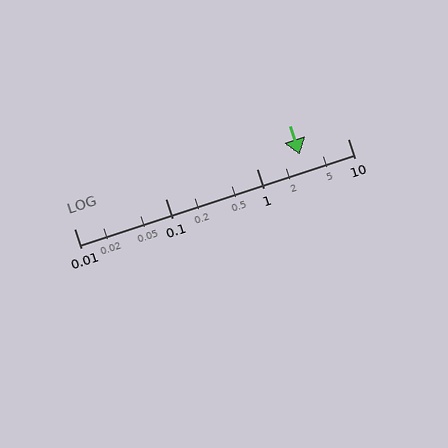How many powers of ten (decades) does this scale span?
The scale spans 3 decades, from 0.01 to 10.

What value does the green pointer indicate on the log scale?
The pointer indicates approximately 3.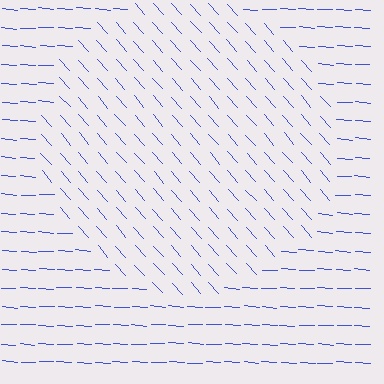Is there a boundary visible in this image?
Yes, there is a texture boundary formed by a change in line orientation.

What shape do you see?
I see a circle.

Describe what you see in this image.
The image is filled with small blue line segments. A circle region in the image has lines oriented differently from the surrounding lines, creating a visible texture boundary.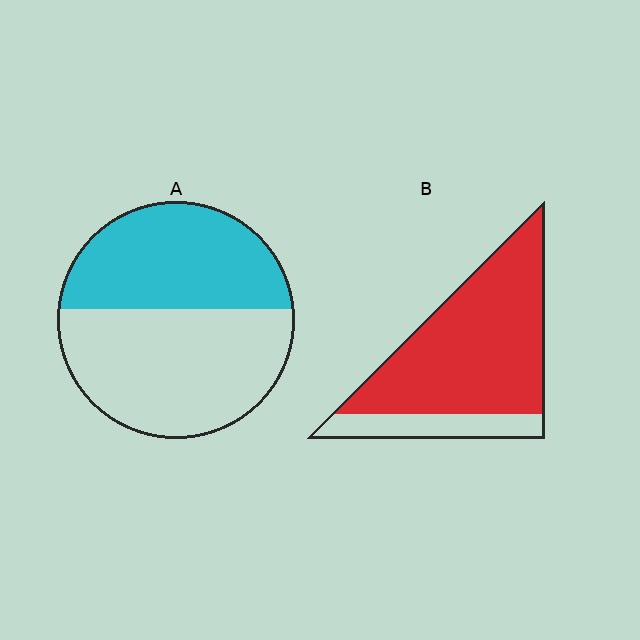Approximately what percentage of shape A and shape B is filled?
A is approximately 45% and B is approximately 80%.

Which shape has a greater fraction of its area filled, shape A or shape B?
Shape B.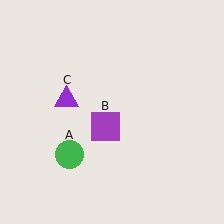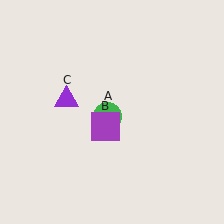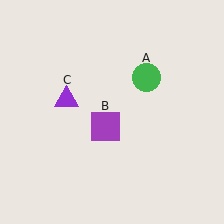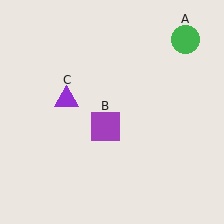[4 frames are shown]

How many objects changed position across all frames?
1 object changed position: green circle (object A).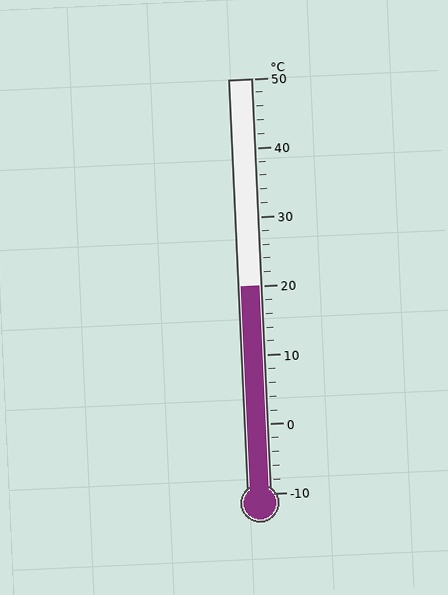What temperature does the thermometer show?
The thermometer shows approximately 20°C.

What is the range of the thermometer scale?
The thermometer scale ranges from -10°C to 50°C.